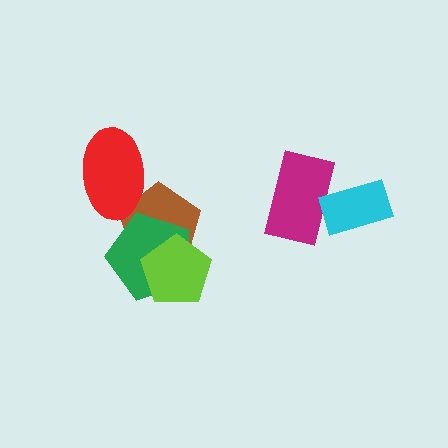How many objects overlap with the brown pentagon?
3 objects overlap with the brown pentagon.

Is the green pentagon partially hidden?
Yes, it is partially covered by another shape.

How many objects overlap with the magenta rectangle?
1 object overlaps with the magenta rectangle.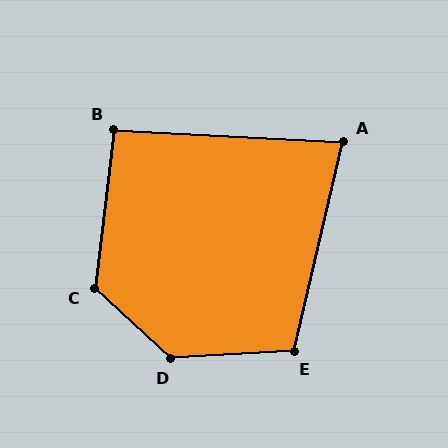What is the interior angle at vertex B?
Approximately 94 degrees (approximately right).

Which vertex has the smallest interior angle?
A, at approximately 80 degrees.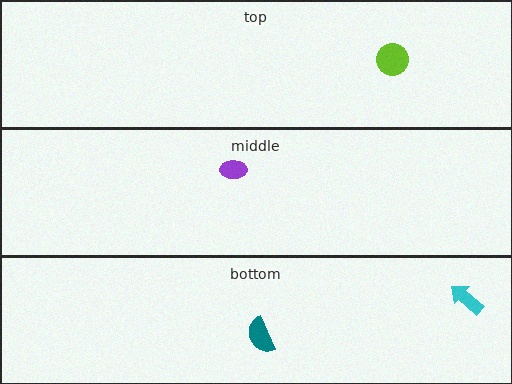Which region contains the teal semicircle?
The bottom region.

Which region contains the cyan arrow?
The bottom region.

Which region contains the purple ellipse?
The middle region.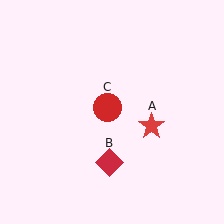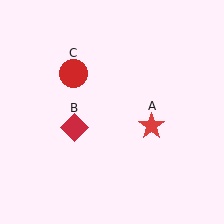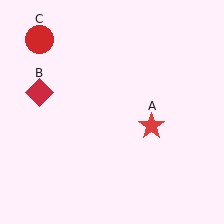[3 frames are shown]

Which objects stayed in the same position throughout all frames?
Red star (object A) remained stationary.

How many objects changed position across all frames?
2 objects changed position: red diamond (object B), red circle (object C).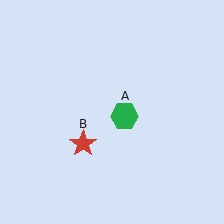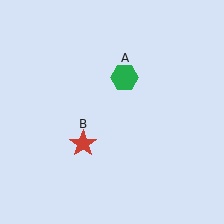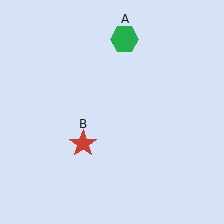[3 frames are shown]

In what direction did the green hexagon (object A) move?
The green hexagon (object A) moved up.